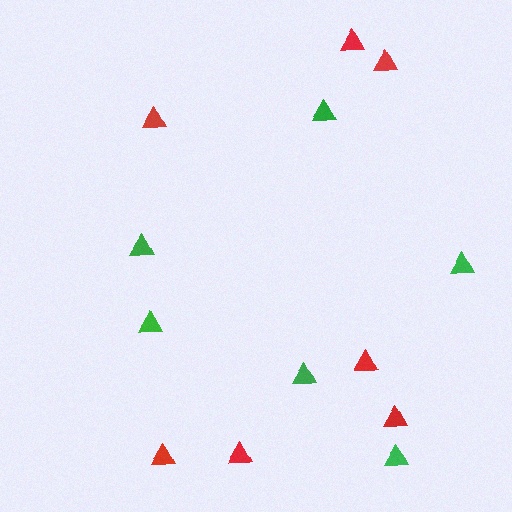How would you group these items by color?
There are 2 groups: one group of green triangles (6) and one group of red triangles (7).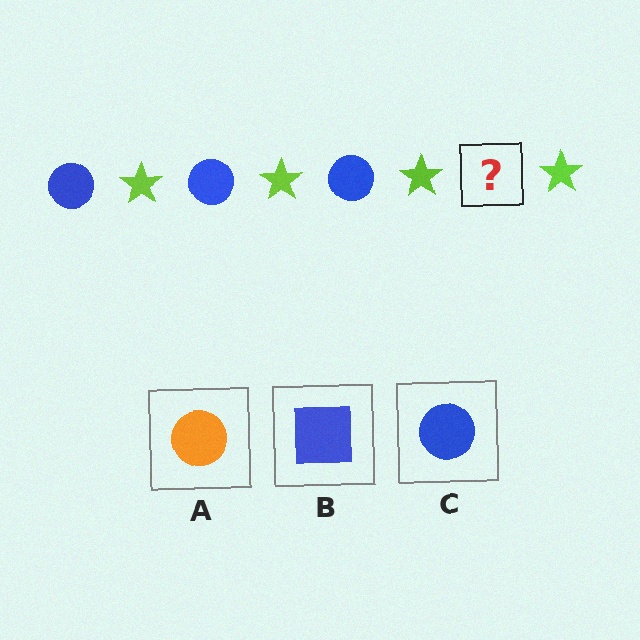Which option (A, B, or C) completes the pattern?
C.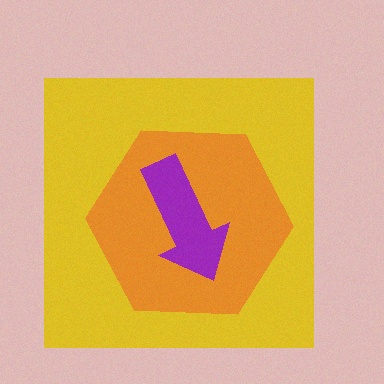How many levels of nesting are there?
3.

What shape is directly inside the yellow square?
The orange hexagon.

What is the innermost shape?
The purple arrow.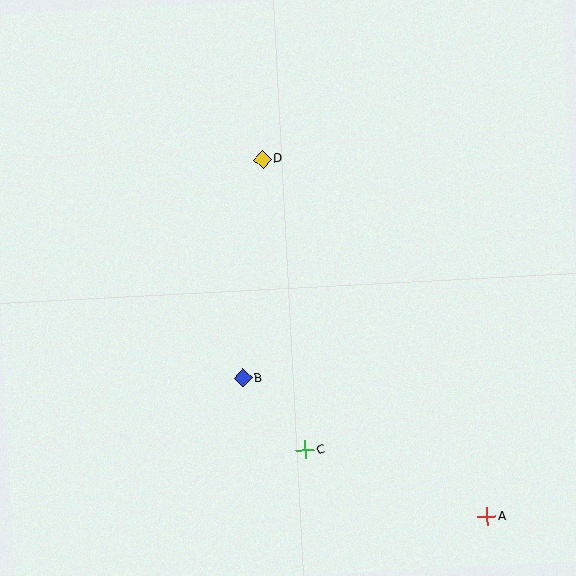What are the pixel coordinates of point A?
Point A is at (487, 517).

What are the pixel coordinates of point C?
Point C is at (305, 450).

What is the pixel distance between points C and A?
The distance between C and A is 194 pixels.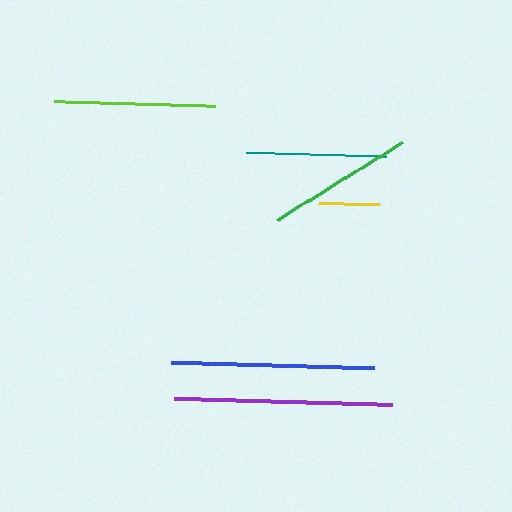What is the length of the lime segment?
The lime segment is approximately 161 pixels long.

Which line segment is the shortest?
The yellow line is the shortest at approximately 60 pixels.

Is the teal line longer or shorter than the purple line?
The purple line is longer than the teal line.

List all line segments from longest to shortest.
From longest to shortest: purple, blue, lime, green, teal, yellow.